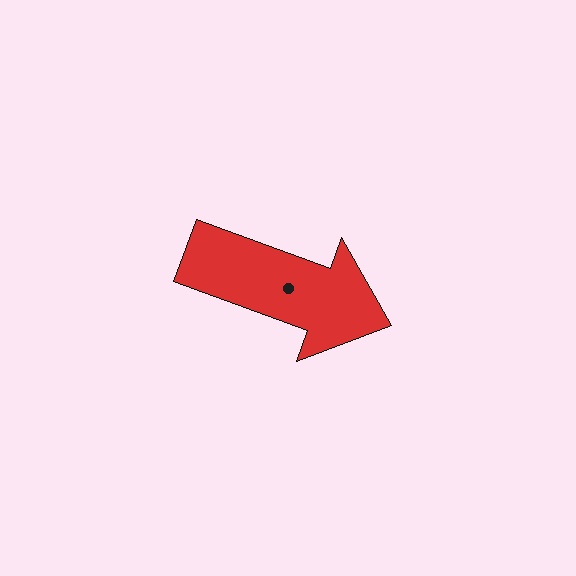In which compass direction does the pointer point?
East.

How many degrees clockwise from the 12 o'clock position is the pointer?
Approximately 110 degrees.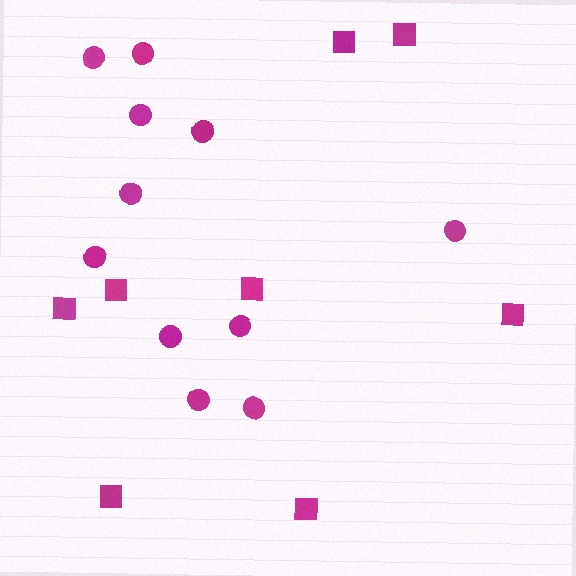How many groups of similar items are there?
There are 2 groups: one group of circles (11) and one group of squares (8).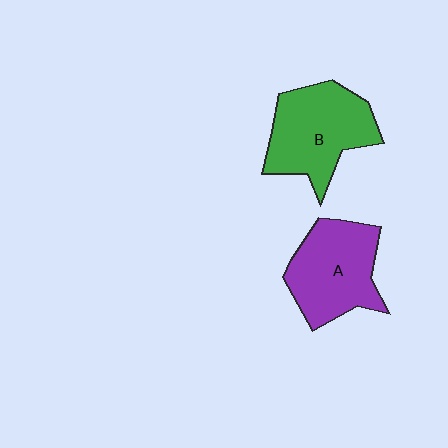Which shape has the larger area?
Shape B (green).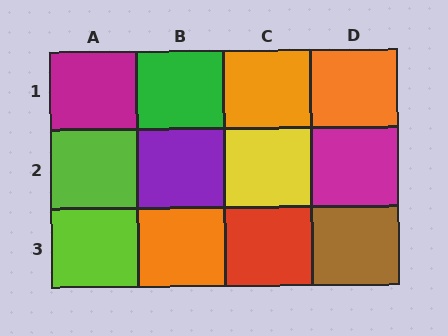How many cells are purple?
1 cell is purple.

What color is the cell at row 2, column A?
Lime.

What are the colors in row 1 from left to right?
Magenta, green, orange, orange.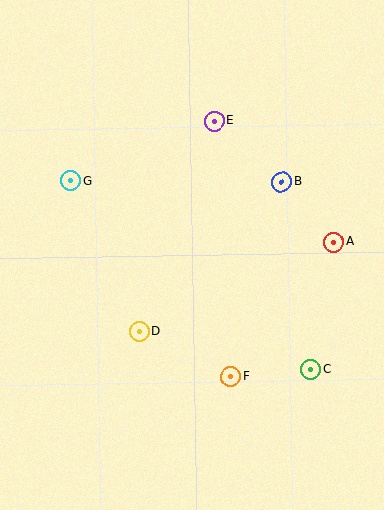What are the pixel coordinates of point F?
Point F is at (231, 377).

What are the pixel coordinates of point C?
Point C is at (311, 369).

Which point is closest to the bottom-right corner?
Point C is closest to the bottom-right corner.